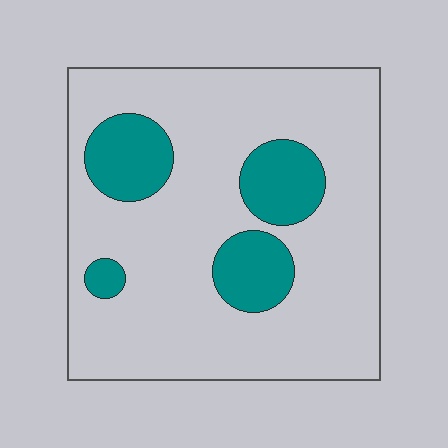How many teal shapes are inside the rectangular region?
4.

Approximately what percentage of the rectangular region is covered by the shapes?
Approximately 20%.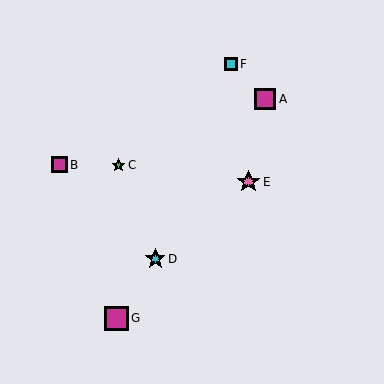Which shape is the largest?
The magenta square (labeled G) is the largest.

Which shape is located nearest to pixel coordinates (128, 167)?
The green star (labeled C) at (119, 165) is nearest to that location.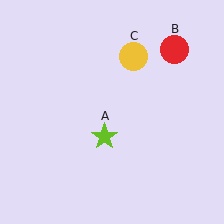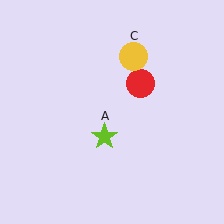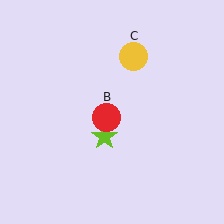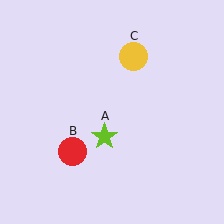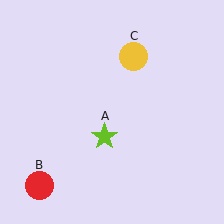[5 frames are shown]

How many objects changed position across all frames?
1 object changed position: red circle (object B).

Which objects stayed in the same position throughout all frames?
Lime star (object A) and yellow circle (object C) remained stationary.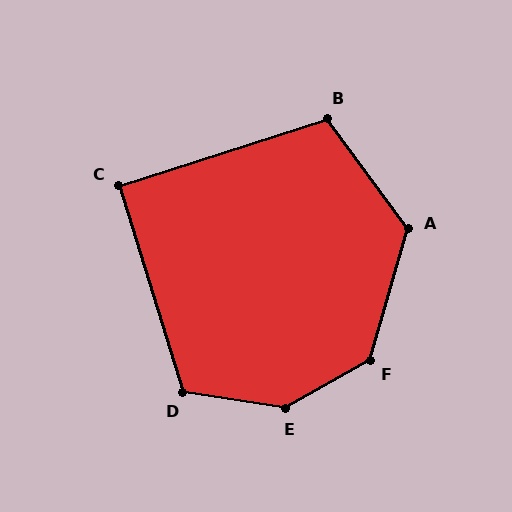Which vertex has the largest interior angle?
E, at approximately 142 degrees.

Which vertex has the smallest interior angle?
C, at approximately 90 degrees.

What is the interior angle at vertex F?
Approximately 135 degrees (obtuse).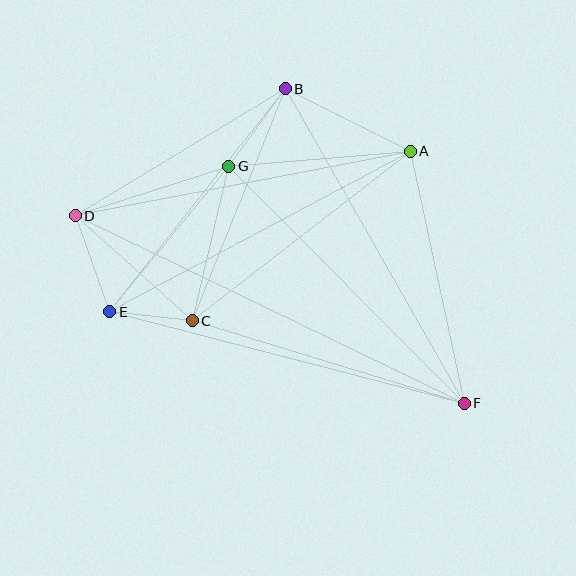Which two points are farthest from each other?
Points D and F are farthest from each other.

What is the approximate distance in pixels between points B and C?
The distance between B and C is approximately 250 pixels.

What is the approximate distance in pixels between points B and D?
The distance between B and D is approximately 245 pixels.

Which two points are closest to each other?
Points C and E are closest to each other.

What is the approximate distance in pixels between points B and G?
The distance between B and G is approximately 96 pixels.